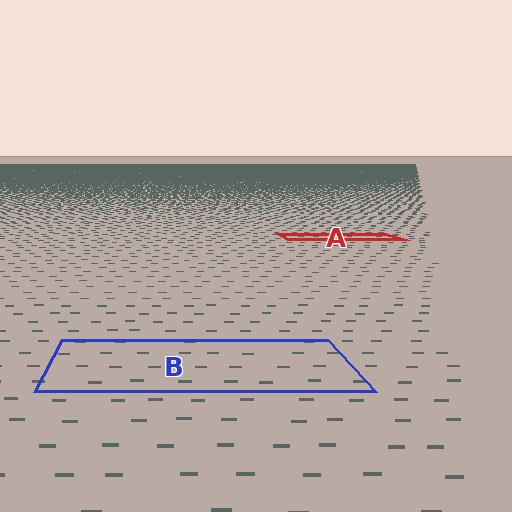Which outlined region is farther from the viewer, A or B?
Region A is farther from the viewer — the texture elements inside it appear smaller and more densely packed.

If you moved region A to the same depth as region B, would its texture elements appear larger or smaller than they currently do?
They would appear larger. At a closer depth, the same texture elements are projected at a bigger on-screen size.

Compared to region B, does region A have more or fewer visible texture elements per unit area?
Region A has more texture elements per unit area — they are packed more densely because it is farther away.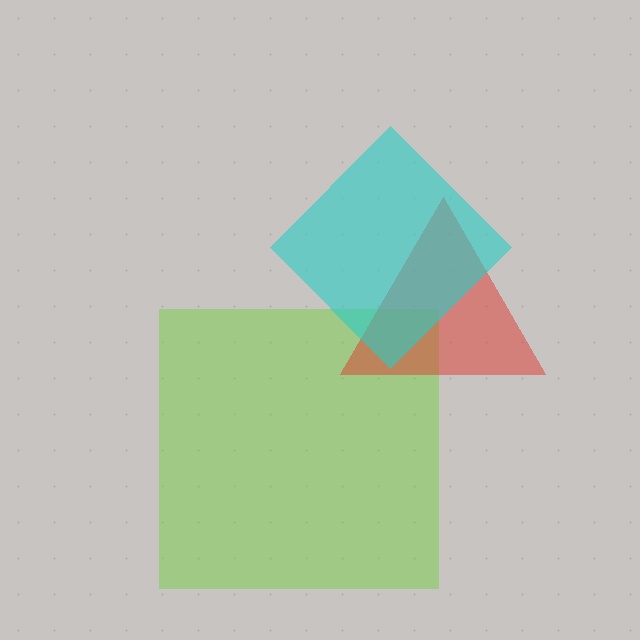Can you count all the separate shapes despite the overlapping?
Yes, there are 3 separate shapes.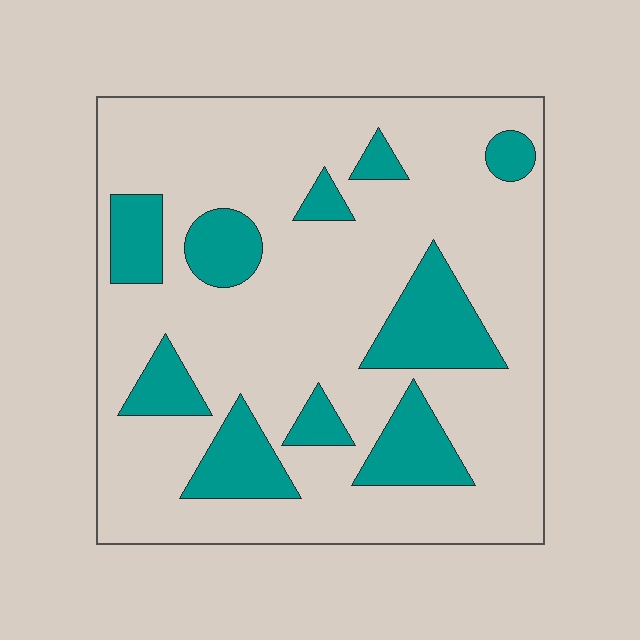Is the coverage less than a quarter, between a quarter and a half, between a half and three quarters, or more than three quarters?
Less than a quarter.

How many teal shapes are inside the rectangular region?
10.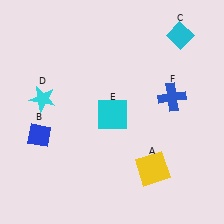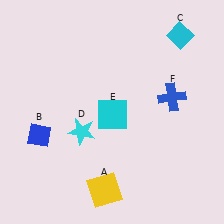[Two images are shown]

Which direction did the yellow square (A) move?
The yellow square (A) moved left.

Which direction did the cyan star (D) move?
The cyan star (D) moved right.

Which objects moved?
The objects that moved are: the yellow square (A), the cyan star (D).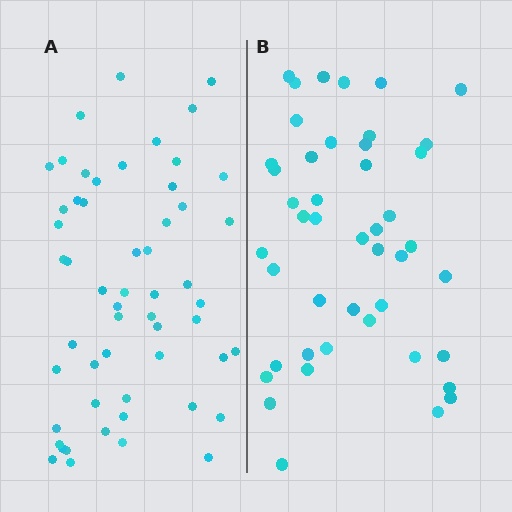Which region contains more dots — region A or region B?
Region A (the left region) has more dots.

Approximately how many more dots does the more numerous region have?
Region A has roughly 10 or so more dots than region B.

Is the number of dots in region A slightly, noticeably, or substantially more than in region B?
Region A has only slightly more — the two regions are fairly close. The ratio is roughly 1.2 to 1.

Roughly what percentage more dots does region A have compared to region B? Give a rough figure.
About 20% more.